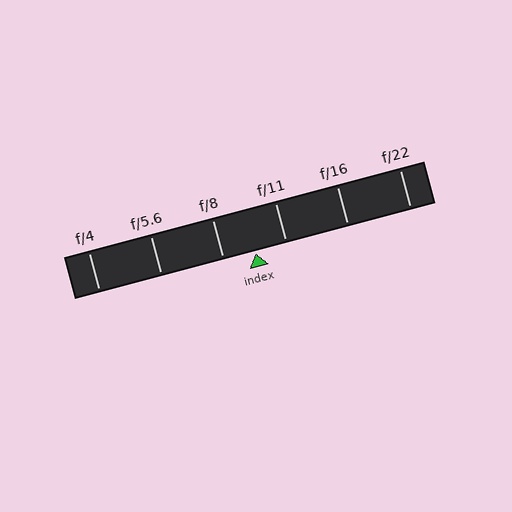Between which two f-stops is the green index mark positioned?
The index mark is between f/8 and f/11.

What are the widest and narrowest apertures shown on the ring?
The widest aperture shown is f/4 and the narrowest is f/22.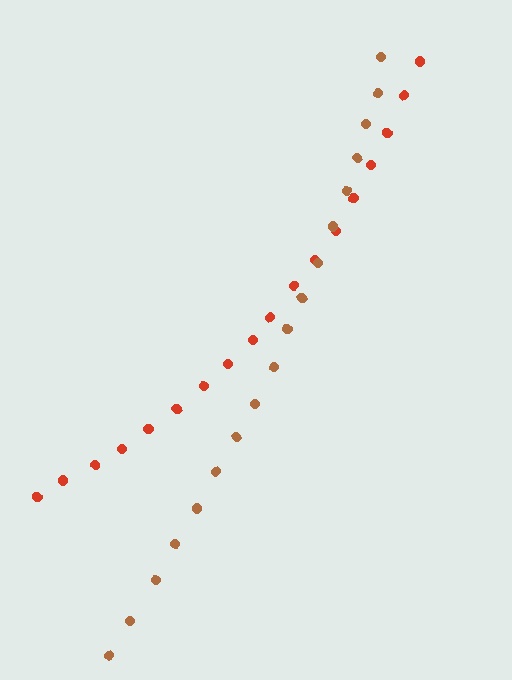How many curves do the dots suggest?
There are 2 distinct paths.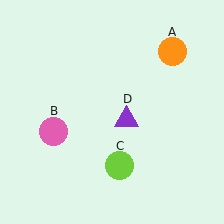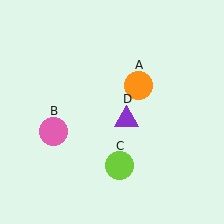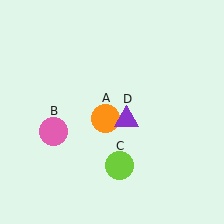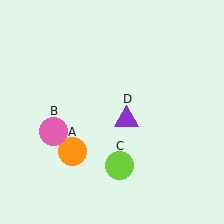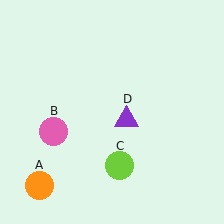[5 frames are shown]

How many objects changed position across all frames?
1 object changed position: orange circle (object A).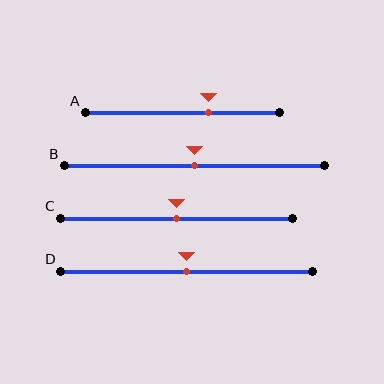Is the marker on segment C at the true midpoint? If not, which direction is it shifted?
Yes, the marker on segment C is at the true midpoint.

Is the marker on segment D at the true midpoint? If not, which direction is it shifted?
Yes, the marker on segment D is at the true midpoint.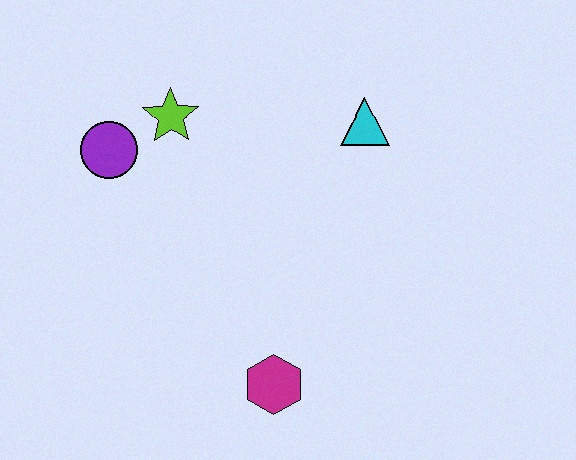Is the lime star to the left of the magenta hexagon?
Yes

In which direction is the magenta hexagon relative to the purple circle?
The magenta hexagon is below the purple circle.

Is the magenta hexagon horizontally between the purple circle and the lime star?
No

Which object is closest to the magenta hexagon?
The cyan triangle is closest to the magenta hexagon.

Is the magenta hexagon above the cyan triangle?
No